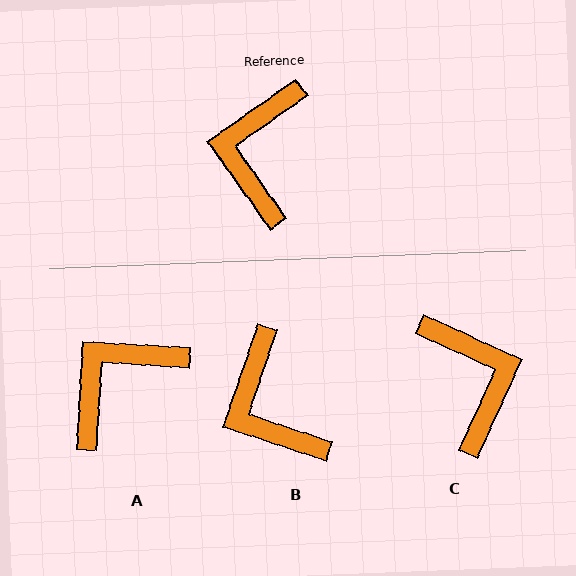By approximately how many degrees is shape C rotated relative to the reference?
Approximately 150 degrees clockwise.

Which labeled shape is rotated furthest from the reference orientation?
C, about 150 degrees away.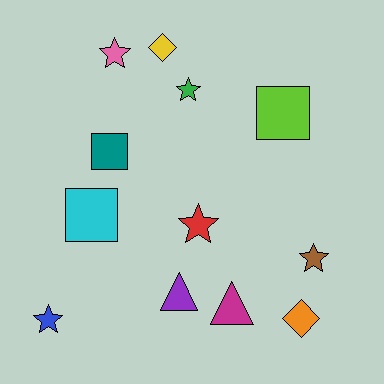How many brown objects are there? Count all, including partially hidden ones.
There is 1 brown object.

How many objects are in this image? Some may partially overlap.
There are 12 objects.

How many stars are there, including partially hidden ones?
There are 5 stars.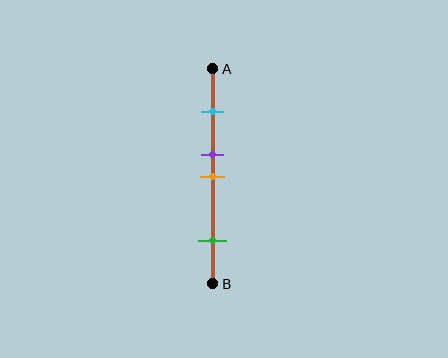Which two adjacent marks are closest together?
The purple and orange marks are the closest adjacent pair.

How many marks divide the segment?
There are 4 marks dividing the segment.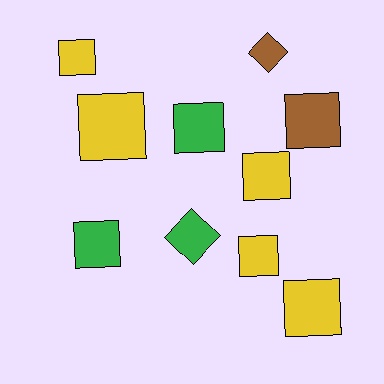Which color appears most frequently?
Yellow, with 5 objects.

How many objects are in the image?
There are 10 objects.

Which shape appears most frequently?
Square, with 8 objects.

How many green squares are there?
There are 2 green squares.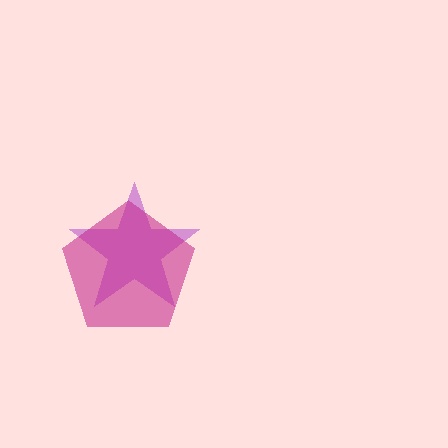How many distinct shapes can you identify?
There are 2 distinct shapes: a purple star, a magenta pentagon.